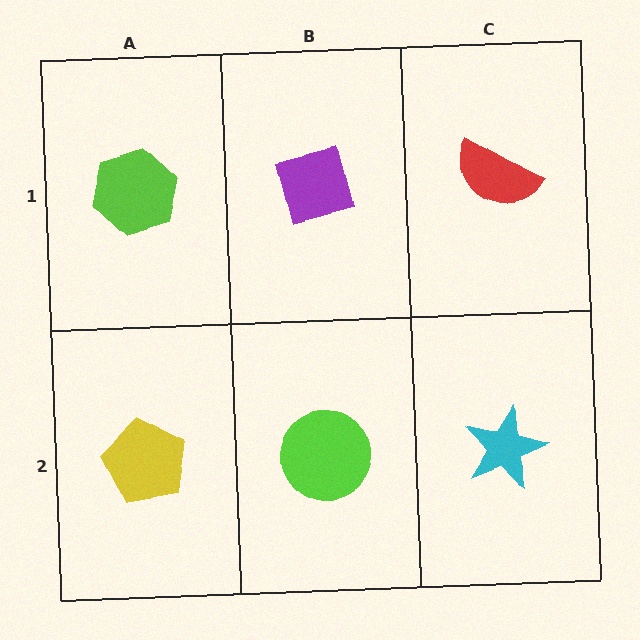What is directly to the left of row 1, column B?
A lime hexagon.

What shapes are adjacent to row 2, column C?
A red semicircle (row 1, column C), a lime circle (row 2, column B).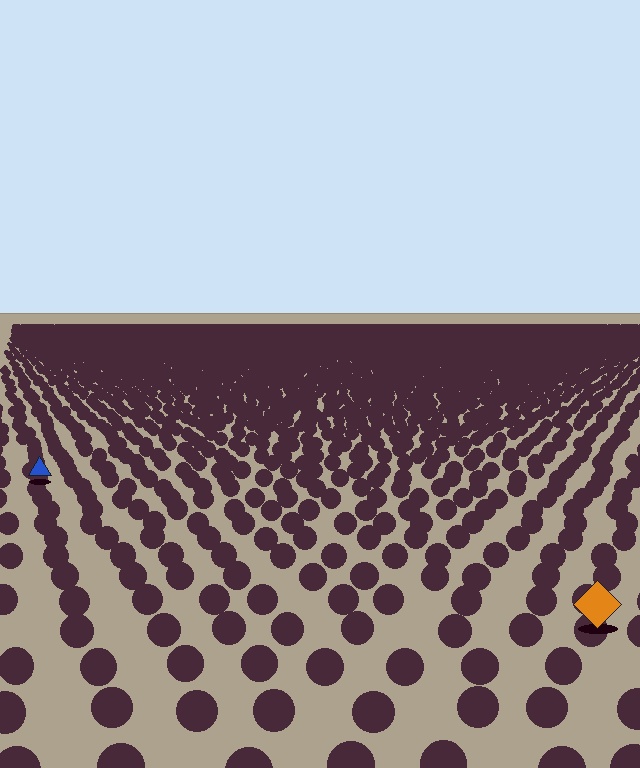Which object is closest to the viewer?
The orange diamond is closest. The texture marks near it are larger and more spread out.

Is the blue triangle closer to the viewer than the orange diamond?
No. The orange diamond is closer — you can tell from the texture gradient: the ground texture is coarser near it.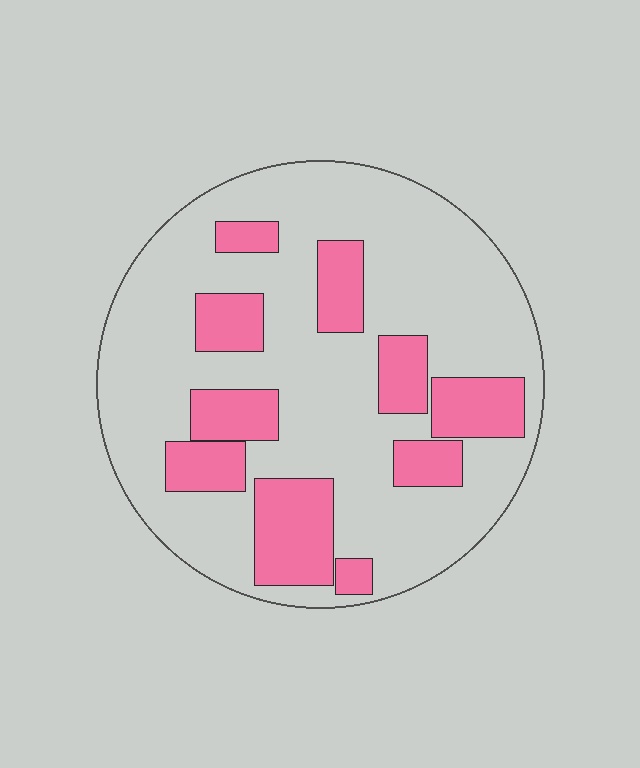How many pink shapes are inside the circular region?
10.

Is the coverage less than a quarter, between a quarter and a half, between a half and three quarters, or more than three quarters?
Between a quarter and a half.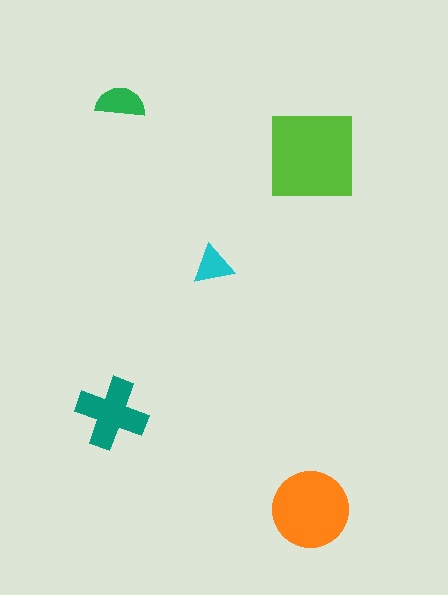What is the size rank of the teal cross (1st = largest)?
3rd.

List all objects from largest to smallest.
The lime square, the orange circle, the teal cross, the green semicircle, the cyan triangle.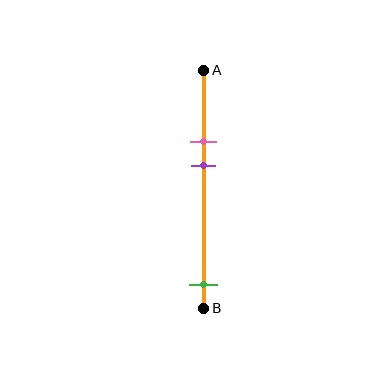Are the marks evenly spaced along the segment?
No, the marks are not evenly spaced.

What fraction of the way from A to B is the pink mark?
The pink mark is approximately 30% (0.3) of the way from A to B.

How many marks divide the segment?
There are 3 marks dividing the segment.